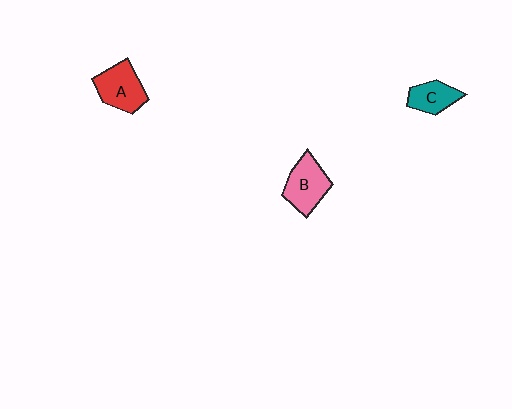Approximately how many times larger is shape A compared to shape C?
Approximately 1.4 times.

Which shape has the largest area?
Shape A (red).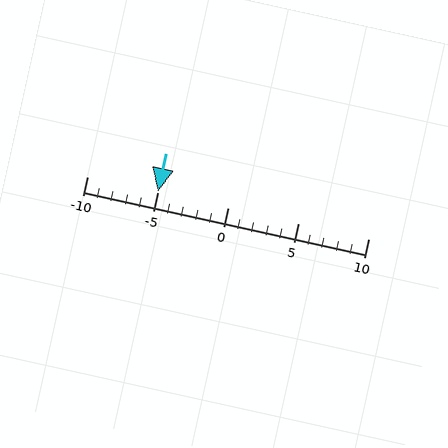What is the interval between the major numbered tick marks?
The major tick marks are spaced 5 units apart.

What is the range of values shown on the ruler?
The ruler shows values from -10 to 10.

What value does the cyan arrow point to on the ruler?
The cyan arrow points to approximately -5.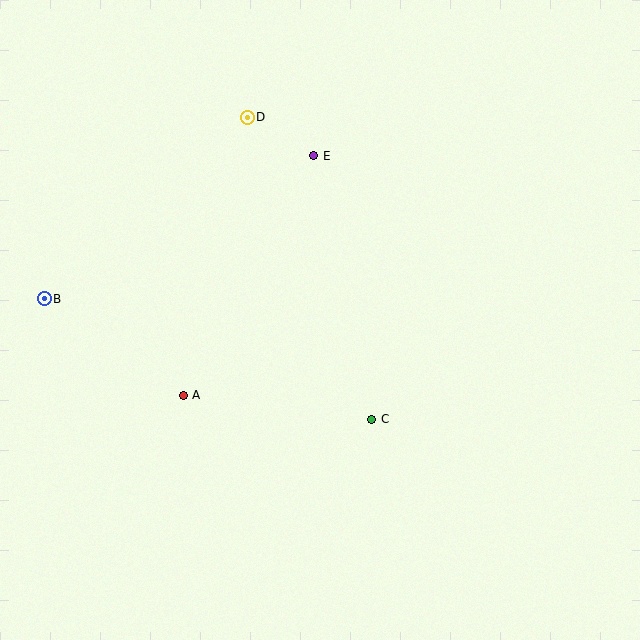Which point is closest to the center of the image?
Point C at (372, 419) is closest to the center.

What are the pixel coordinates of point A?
Point A is at (183, 395).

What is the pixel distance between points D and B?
The distance between D and B is 272 pixels.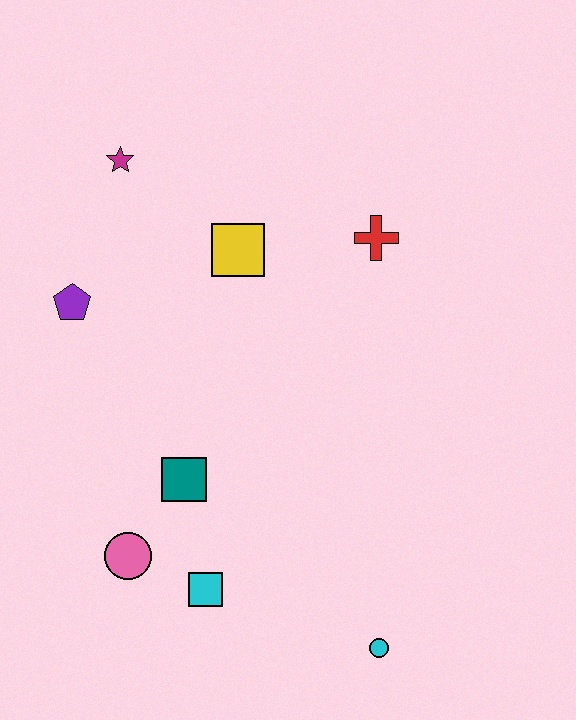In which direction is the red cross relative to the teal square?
The red cross is above the teal square.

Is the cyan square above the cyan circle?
Yes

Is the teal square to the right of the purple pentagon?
Yes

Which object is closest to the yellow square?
The red cross is closest to the yellow square.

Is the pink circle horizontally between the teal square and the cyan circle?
No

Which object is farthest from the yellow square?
The cyan circle is farthest from the yellow square.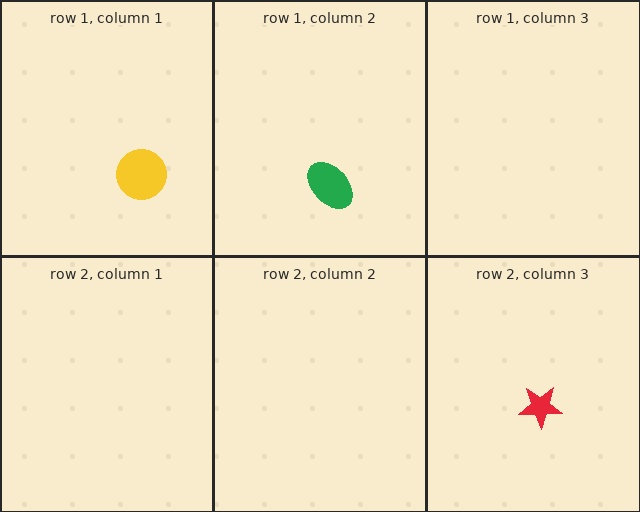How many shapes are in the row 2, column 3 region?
1.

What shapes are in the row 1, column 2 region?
The green ellipse.